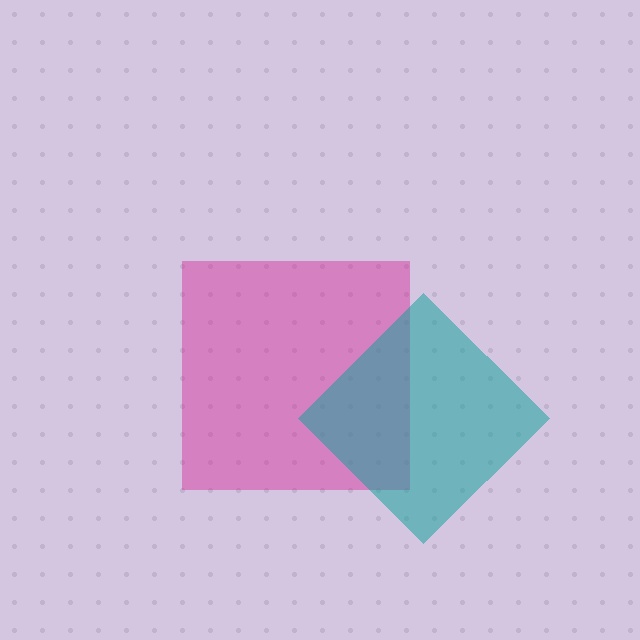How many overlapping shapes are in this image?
There are 2 overlapping shapes in the image.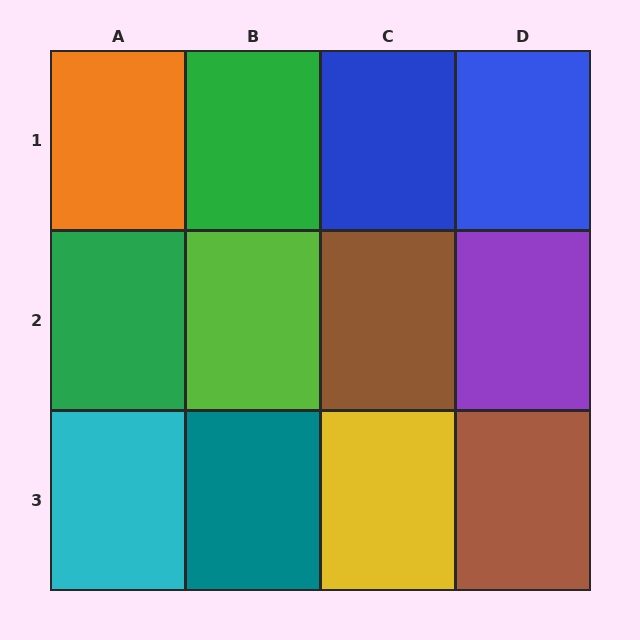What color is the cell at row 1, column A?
Orange.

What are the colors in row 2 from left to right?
Green, lime, brown, purple.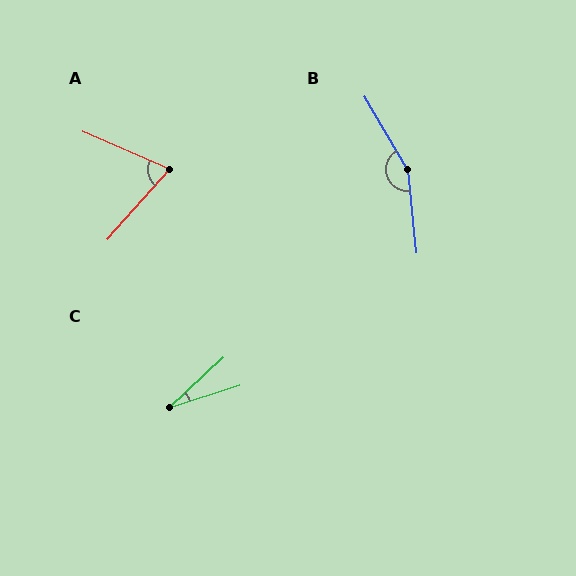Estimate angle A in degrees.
Approximately 72 degrees.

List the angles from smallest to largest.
C (25°), A (72°), B (156°).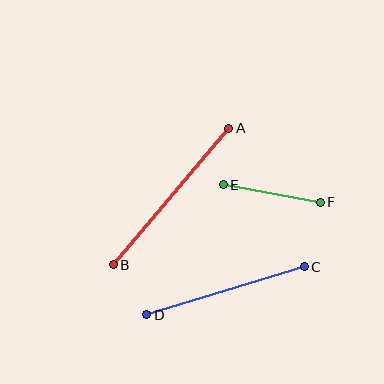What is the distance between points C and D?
The distance is approximately 165 pixels.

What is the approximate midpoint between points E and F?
The midpoint is at approximately (272, 194) pixels.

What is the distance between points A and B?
The distance is approximately 178 pixels.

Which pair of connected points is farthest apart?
Points A and B are farthest apart.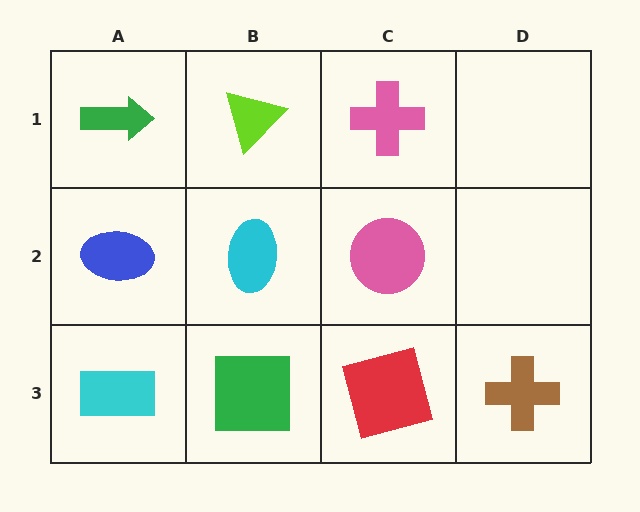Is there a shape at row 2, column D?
No, that cell is empty.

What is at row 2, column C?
A pink circle.